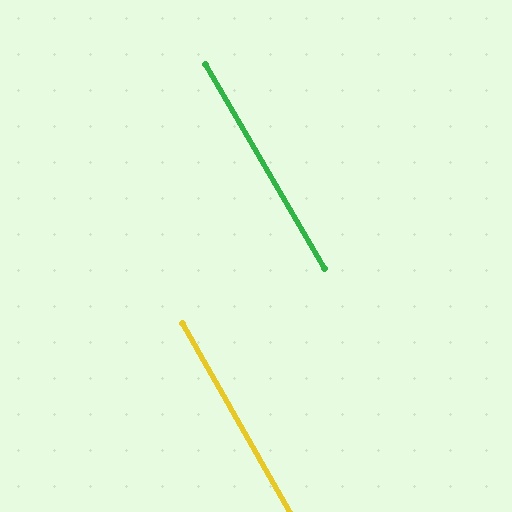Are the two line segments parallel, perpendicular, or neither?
Parallel — their directions differ by only 0.6°.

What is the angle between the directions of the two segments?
Approximately 1 degree.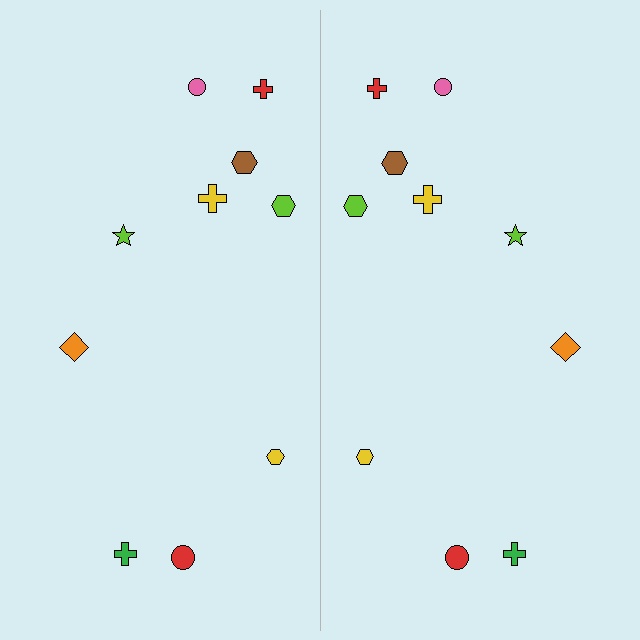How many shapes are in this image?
There are 20 shapes in this image.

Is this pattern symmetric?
Yes, this pattern has bilateral (reflection) symmetry.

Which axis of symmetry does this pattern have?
The pattern has a vertical axis of symmetry running through the center of the image.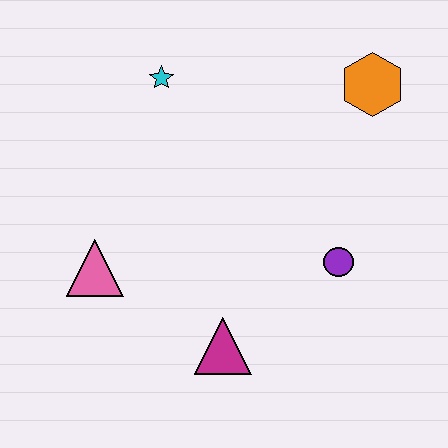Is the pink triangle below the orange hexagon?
Yes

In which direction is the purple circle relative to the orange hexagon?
The purple circle is below the orange hexagon.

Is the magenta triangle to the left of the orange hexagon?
Yes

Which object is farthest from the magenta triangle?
The orange hexagon is farthest from the magenta triangle.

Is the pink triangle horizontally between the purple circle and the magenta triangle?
No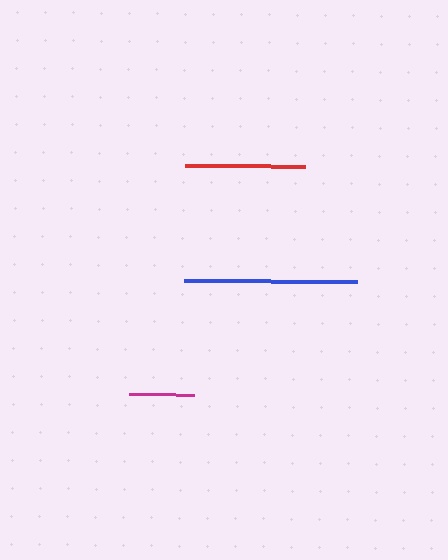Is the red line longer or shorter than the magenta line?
The red line is longer than the magenta line.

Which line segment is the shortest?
The magenta line is the shortest at approximately 65 pixels.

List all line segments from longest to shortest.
From longest to shortest: blue, red, magenta.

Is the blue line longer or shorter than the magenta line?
The blue line is longer than the magenta line.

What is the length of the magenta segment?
The magenta segment is approximately 65 pixels long.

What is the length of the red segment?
The red segment is approximately 120 pixels long.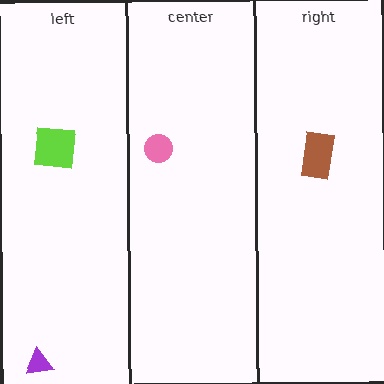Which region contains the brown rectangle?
The right region.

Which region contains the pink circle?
The center region.